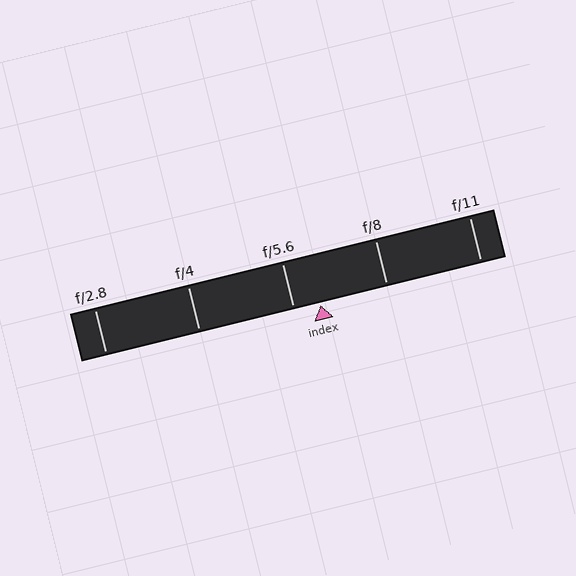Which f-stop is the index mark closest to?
The index mark is closest to f/5.6.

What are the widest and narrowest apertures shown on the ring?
The widest aperture shown is f/2.8 and the narrowest is f/11.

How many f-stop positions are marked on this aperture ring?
There are 5 f-stop positions marked.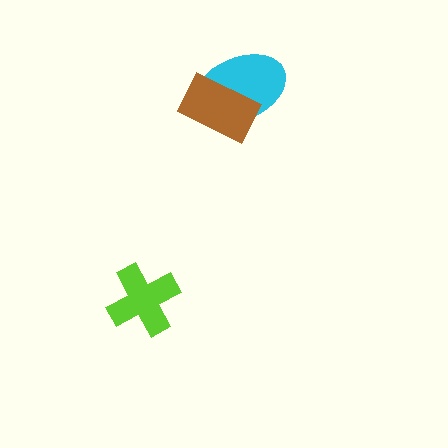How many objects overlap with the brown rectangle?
1 object overlaps with the brown rectangle.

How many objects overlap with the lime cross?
0 objects overlap with the lime cross.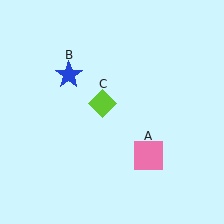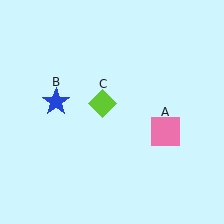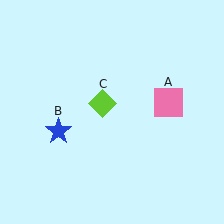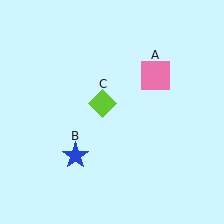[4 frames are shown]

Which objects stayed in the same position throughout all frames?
Lime diamond (object C) remained stationary.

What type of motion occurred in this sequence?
The pink square (object A), blue star (object B) rotated counterclockwise around the center of the scene.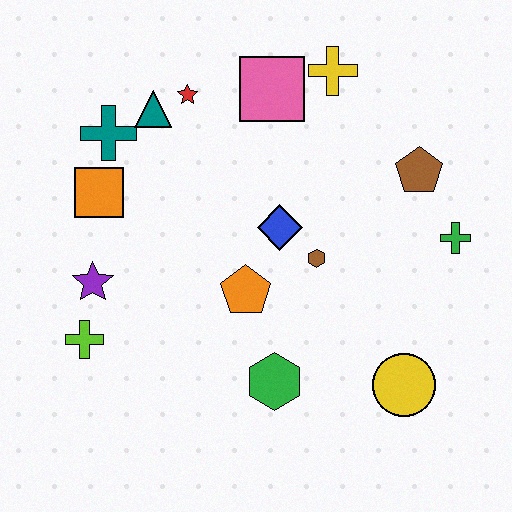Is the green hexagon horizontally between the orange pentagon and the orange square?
No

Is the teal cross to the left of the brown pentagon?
Yes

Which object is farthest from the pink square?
The yellow circle is farthest from the pink square.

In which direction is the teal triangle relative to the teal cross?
The teal triangle is to the right of the teal cross.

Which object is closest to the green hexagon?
The orange pentagon is closest to the green hexagon.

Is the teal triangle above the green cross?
Yes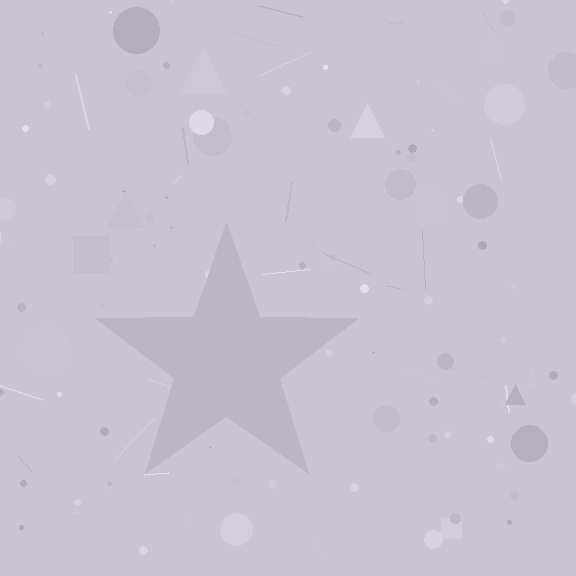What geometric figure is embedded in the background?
A star is embedded in the background.